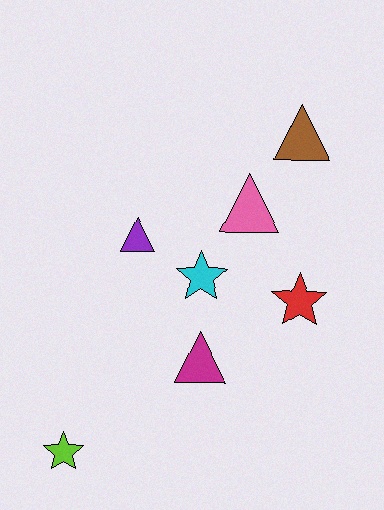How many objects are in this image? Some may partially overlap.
There are 7 objects.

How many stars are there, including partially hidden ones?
There are 3 stars.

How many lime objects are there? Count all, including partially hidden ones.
There is 1 lime object.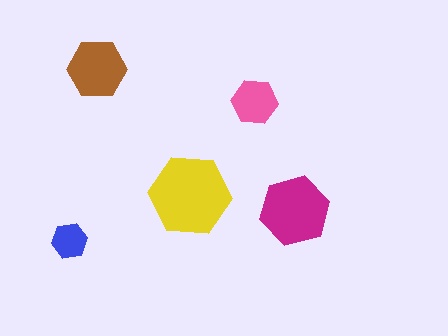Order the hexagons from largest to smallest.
the yellow one, the magenta one, the brown one, the pink one, the blue one.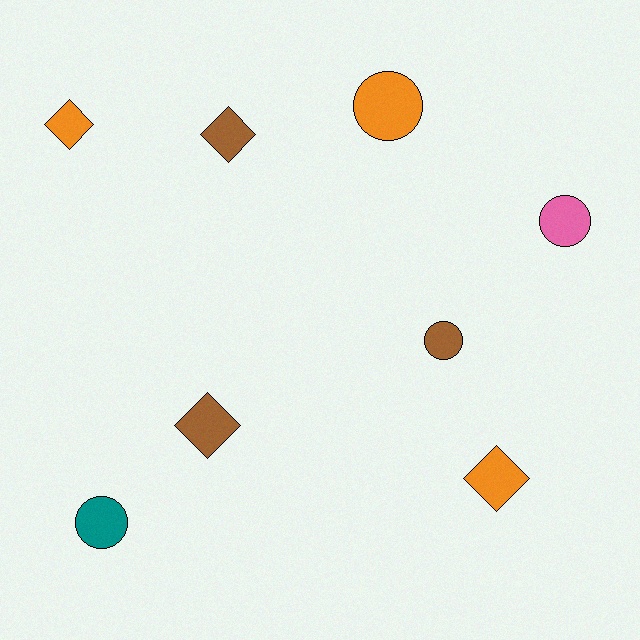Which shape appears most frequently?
Diamond, with 4 objects.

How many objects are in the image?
There are 8 objects.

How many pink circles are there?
There is 1 pink circle.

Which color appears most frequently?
Brown, with 3 objects.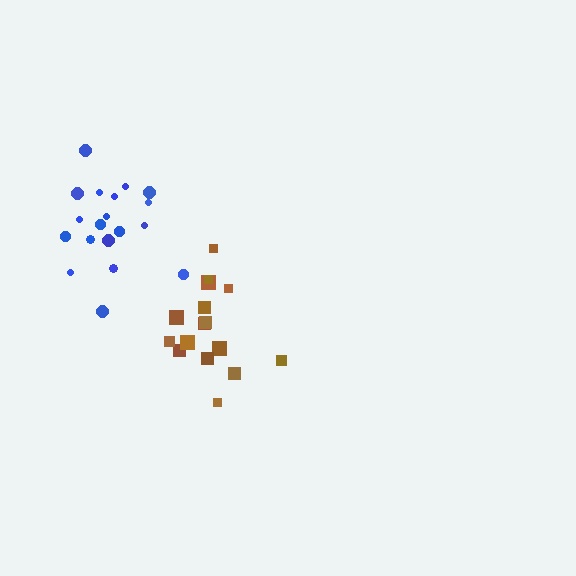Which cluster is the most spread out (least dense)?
Brown.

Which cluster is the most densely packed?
Blue.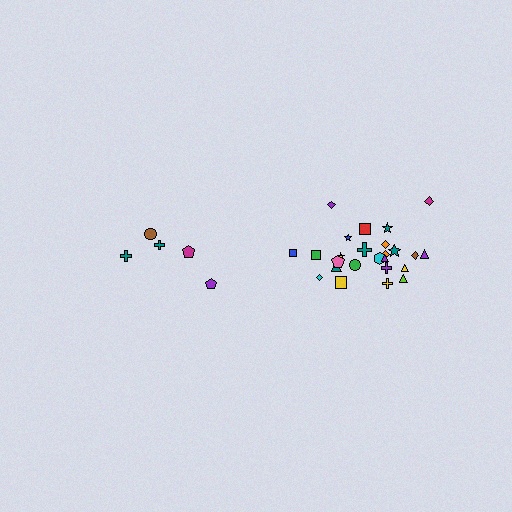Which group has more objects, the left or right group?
The right group.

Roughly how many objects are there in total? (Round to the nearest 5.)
Roughly 30 objects in total.